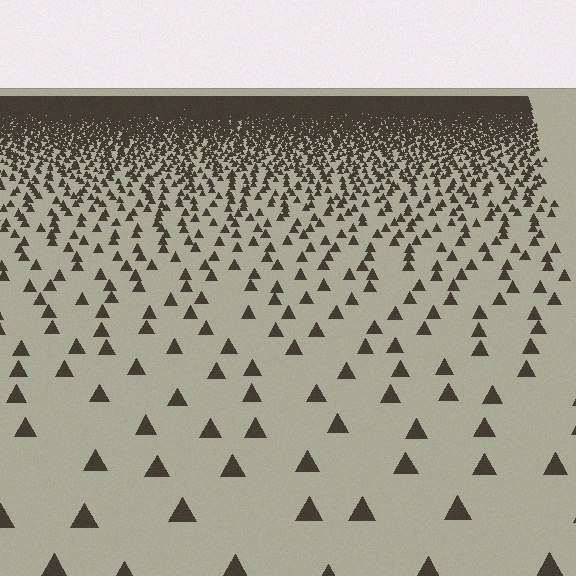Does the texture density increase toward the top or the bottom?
Density increases toward the top.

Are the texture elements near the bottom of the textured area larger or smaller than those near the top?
Larger. Near the bottom, elements are closer to the viewer and appear at a bigger on-screen size.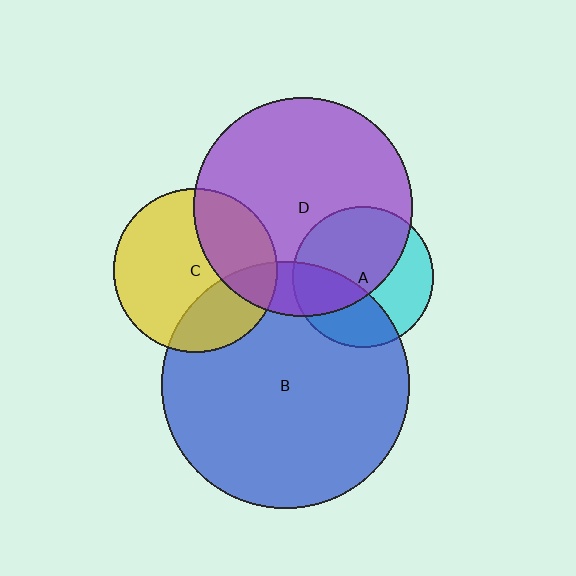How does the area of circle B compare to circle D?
Approximately 1.3 times.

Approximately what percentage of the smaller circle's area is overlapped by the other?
Approximately 25%.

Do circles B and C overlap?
Yes.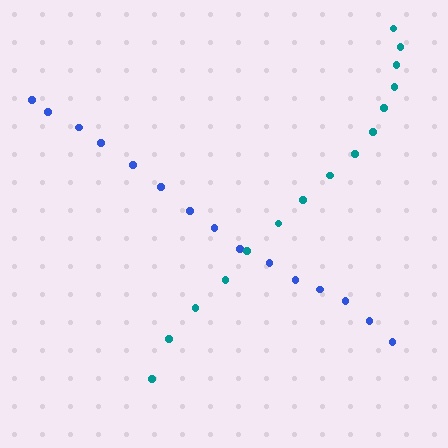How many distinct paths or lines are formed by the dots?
There are 2 distinct paths.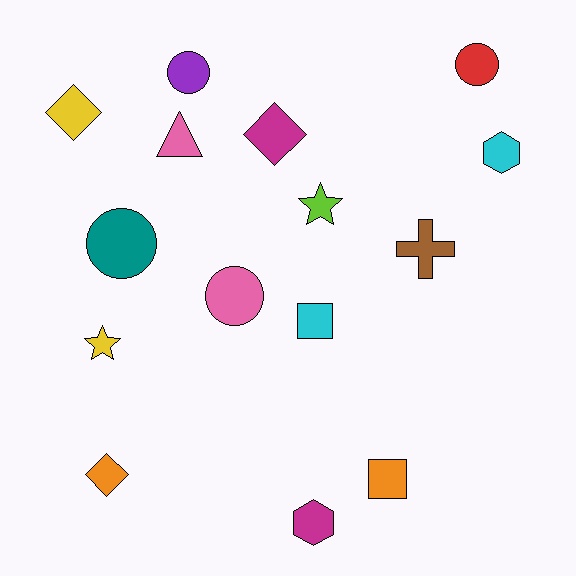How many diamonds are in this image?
There are 3 diamonds.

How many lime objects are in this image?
There is 1 lime object.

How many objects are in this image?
There are 15 objects.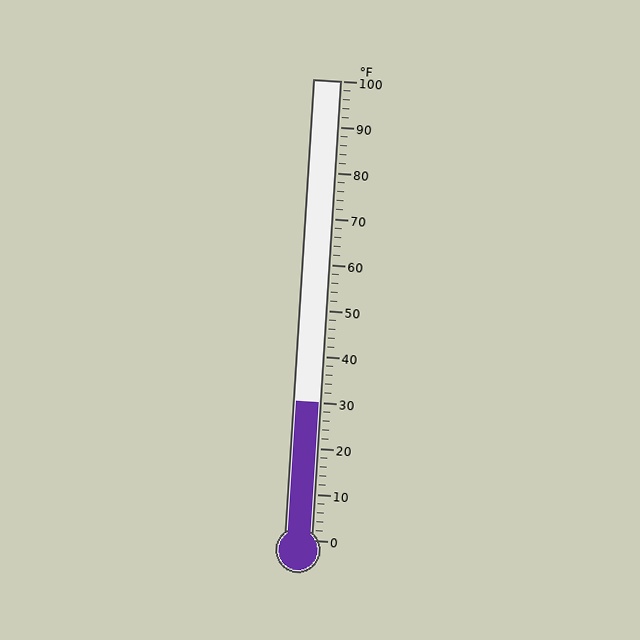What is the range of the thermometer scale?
The thermometer scale ranges from 0°F to 100°F.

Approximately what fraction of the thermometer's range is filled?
The thermometer is filled to approximately 30% of its range.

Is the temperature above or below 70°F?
The temperature is below 70°F.